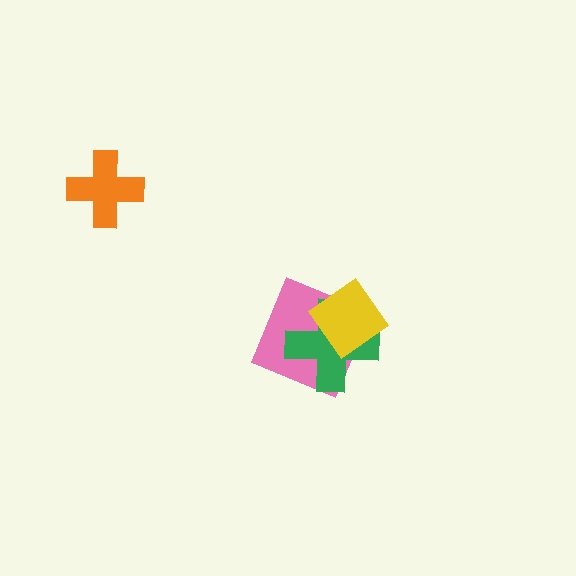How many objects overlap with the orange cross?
0 objects overlap with the orange cross.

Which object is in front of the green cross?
The yellow diamond is in front of the green cross.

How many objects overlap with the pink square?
2 objects overlap with the pink square.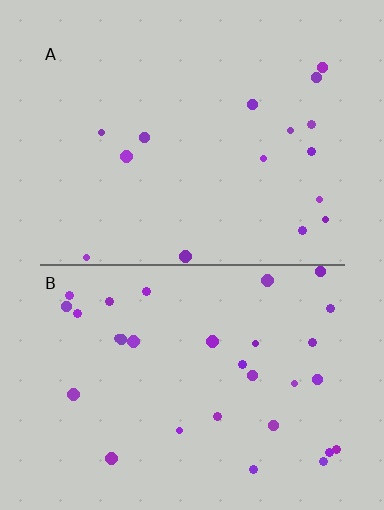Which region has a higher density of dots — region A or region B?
B (the bottom).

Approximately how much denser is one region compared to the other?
Approximately 2.0× — region B over region A.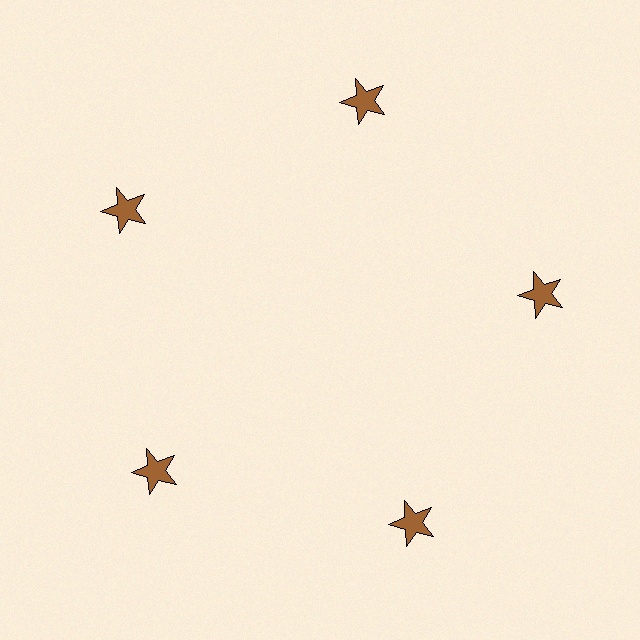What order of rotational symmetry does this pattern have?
This pattern has 5-fold rotational symmetry.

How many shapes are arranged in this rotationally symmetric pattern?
There are 5 shapes, arranged in 5 groups of 1.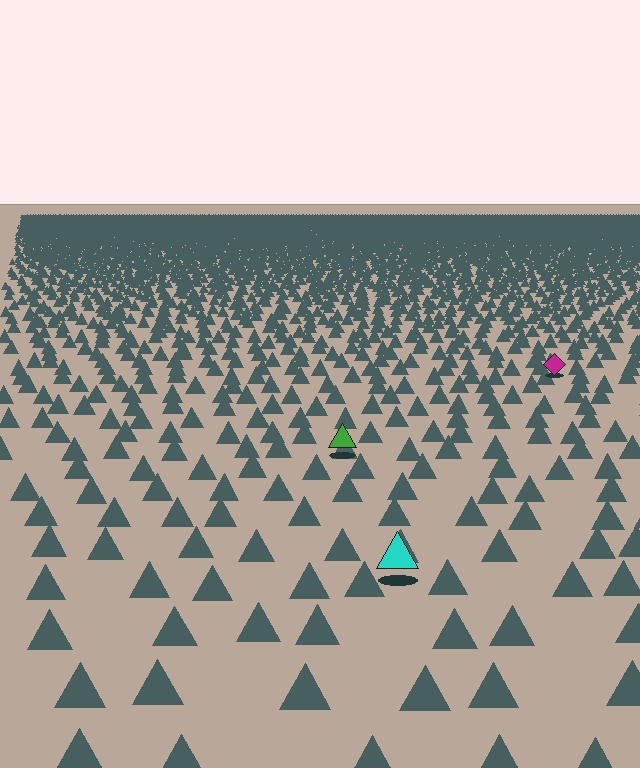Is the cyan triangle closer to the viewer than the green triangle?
Yes. The cyan triangle is closer — you can tell from the texture gradient: the ground texture is coarser near it.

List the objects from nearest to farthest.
From nearest to farthest: the cyan triangle, the green triangle, the magenta diamond.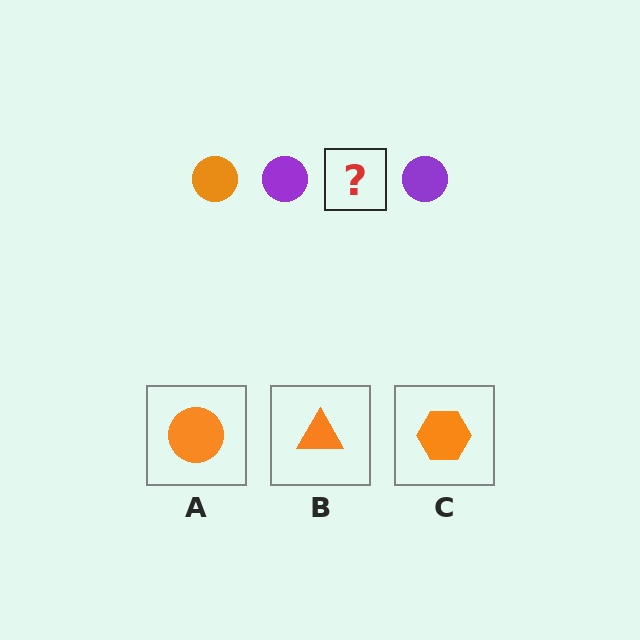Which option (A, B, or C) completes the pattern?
A.